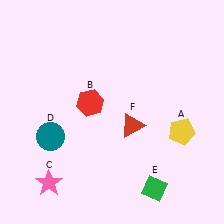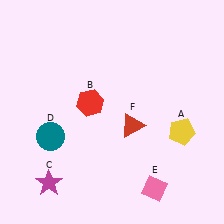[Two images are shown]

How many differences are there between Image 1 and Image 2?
There are 2 differences between the two images.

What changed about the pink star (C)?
In Image 1, C is pink. In Image 2, it changed to magenta.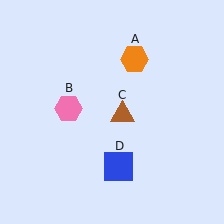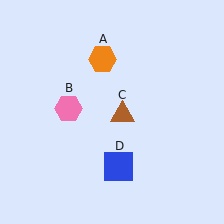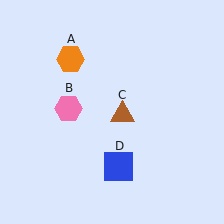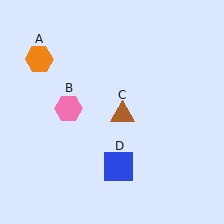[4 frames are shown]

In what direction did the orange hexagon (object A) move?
The orange hexagon (object A) moved left.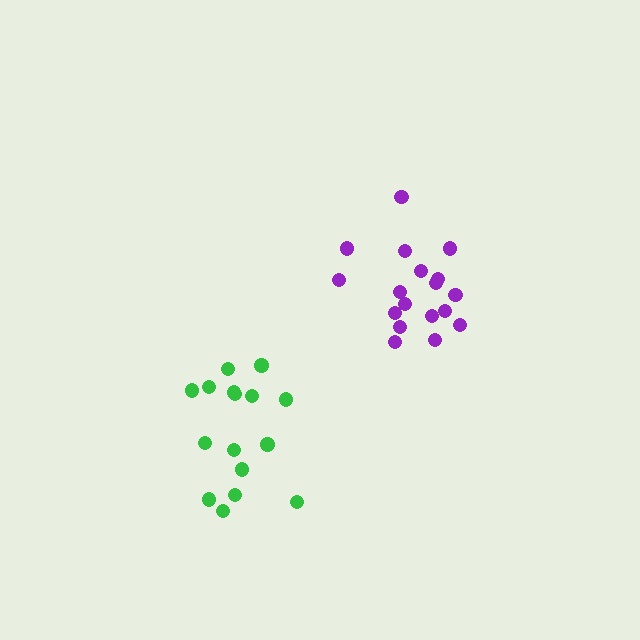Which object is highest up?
The purple cluster is topmost.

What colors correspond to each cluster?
The clusters are colored: purple, green.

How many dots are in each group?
Group 1: 18 dots, Group 2: 16 dots (34 total).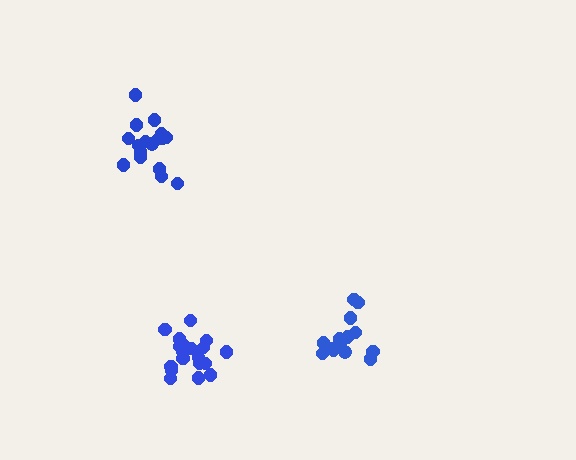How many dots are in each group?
Group 1: 14 dots, Group 2: 17 dots, Group 3: 19 dots (50 total).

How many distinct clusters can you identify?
There are 3 distinct clusters.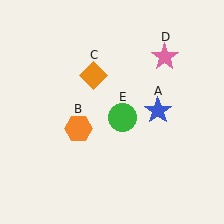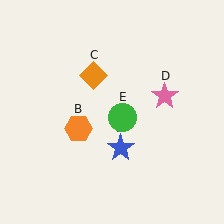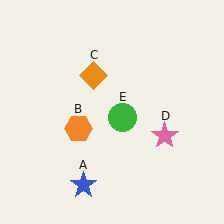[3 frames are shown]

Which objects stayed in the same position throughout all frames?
Orange hexagon (object B) and orange diamond (object C) and green circle (object E) remained stationary.